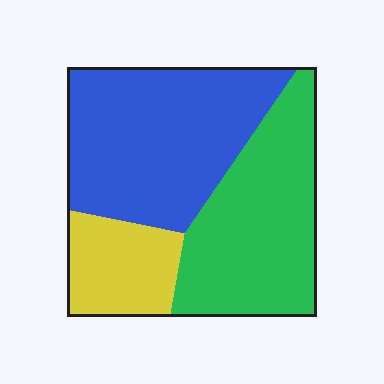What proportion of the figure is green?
Green covers 39% of the figure.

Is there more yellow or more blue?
Blue.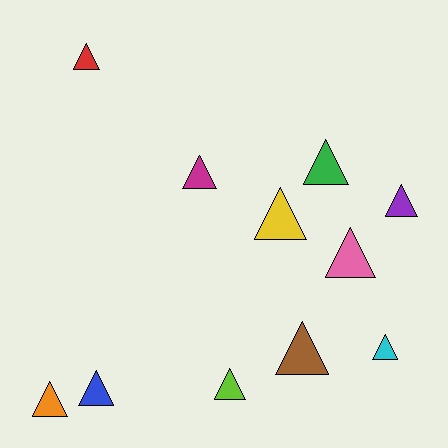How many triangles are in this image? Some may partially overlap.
There are 11 triangles.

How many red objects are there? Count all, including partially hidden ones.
There is 1 red object.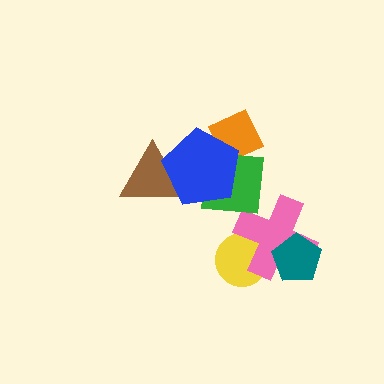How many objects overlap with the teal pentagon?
1 object overlaps with the teal pentagon.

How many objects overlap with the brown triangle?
1 object overlaps with the brown triangle.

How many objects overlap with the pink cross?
3 objects overlap with the pink cross.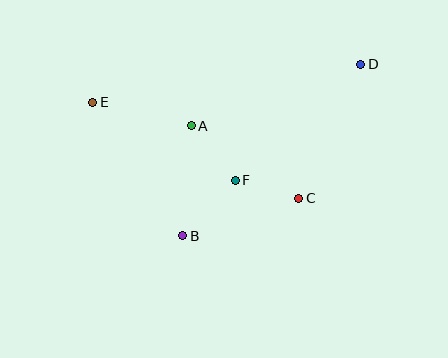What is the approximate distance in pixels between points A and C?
The distance between A and C is approximately 129 pixels.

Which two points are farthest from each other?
Points D and E are farthest from each other.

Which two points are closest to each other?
Points C and F are closest to each other.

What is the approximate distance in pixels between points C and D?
The distance between C and D is approximately 147 pixels.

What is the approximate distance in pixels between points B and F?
The distance between B and F is approximately 76 pixels.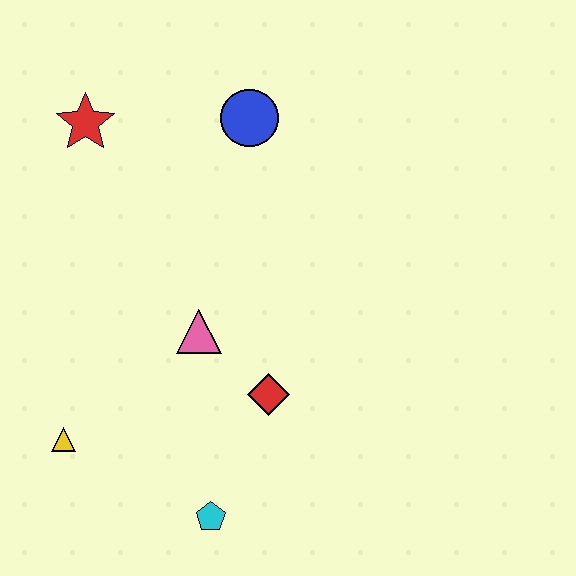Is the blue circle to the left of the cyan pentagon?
No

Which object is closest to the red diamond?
The pink triangle is closest to the red diamond.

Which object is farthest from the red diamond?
The red star is farthest from the red diamond.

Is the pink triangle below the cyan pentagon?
No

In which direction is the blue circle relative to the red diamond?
The blue circle is above the red diamond.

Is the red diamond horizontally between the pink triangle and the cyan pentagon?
No